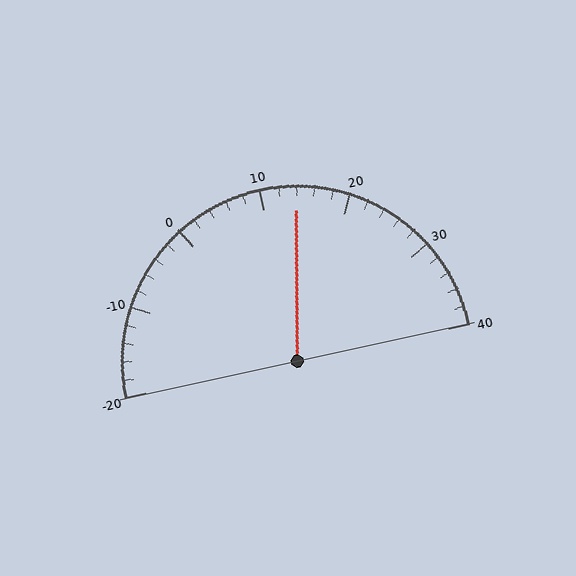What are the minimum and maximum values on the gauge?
The gauge ranges from -20 to 40.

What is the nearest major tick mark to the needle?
The nearest major tick mark is 10.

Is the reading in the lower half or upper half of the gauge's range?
The reading is in the upper half of the range (-20 to 40).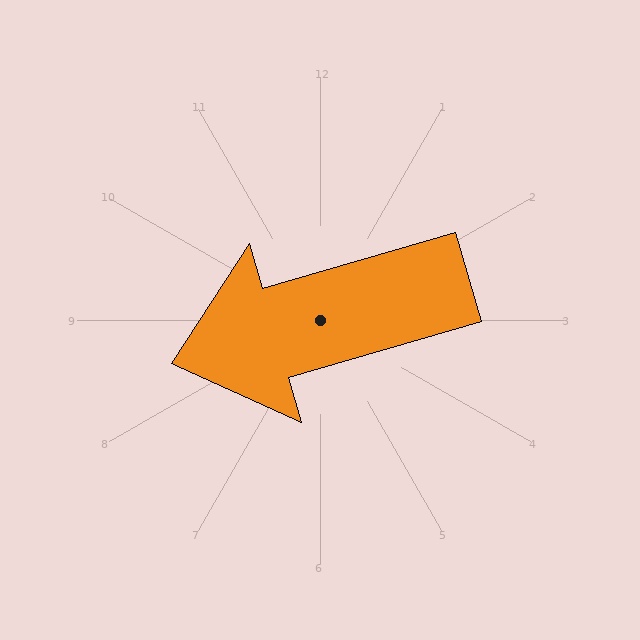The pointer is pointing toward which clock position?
Roughly 8 o'clock.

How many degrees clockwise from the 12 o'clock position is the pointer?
Approximately 254 degrees.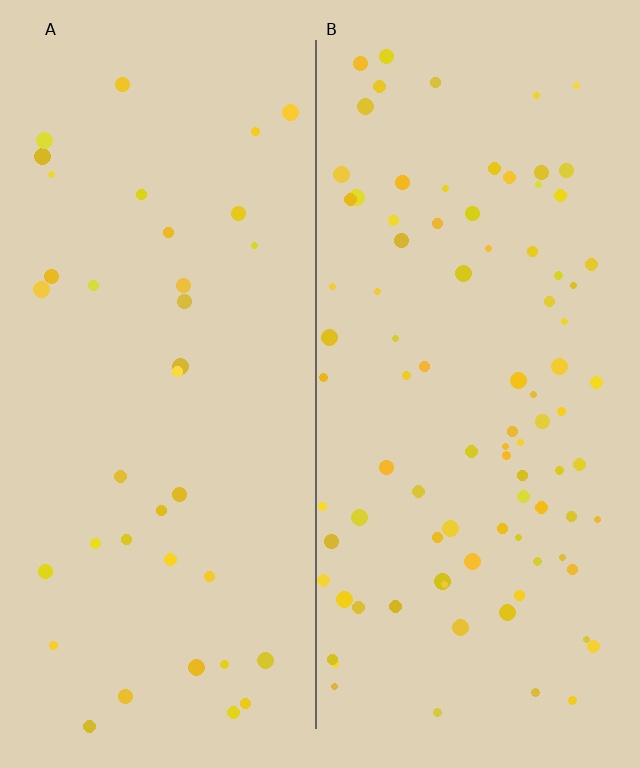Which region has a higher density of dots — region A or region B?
B (the right).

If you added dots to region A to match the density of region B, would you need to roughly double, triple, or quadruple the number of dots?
Approximately triple.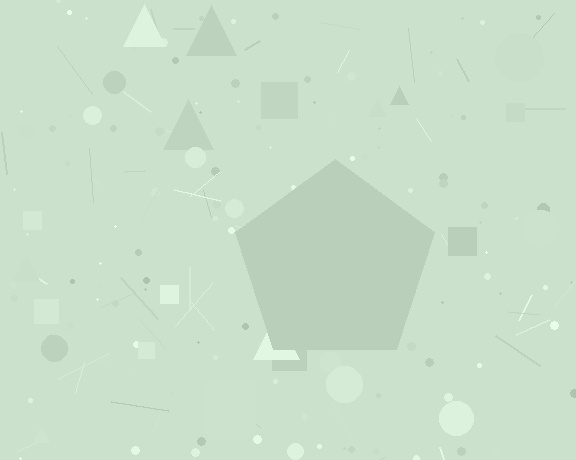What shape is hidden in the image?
A pentagon is hidden in the image.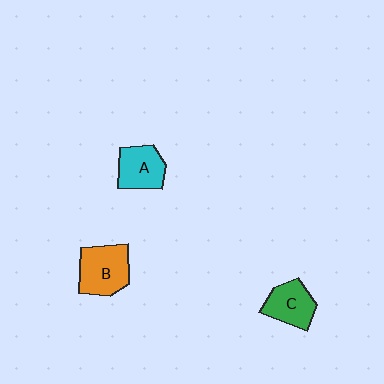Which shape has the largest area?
Shape B (orange).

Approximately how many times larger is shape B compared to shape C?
Approximately 1.3 times.